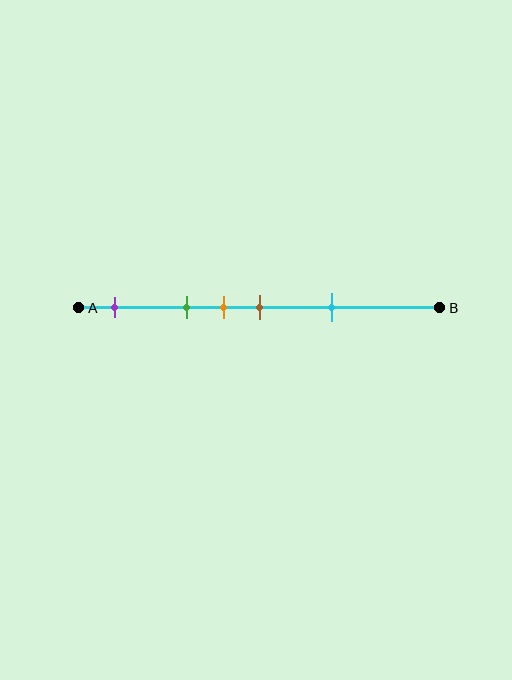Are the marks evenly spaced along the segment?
No, the marks are not evenly spaced.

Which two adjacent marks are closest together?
The orange and brown marks are the closest adjacent pair.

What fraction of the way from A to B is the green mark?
The green mark is approximately 30% (0.3) of the way from A to B.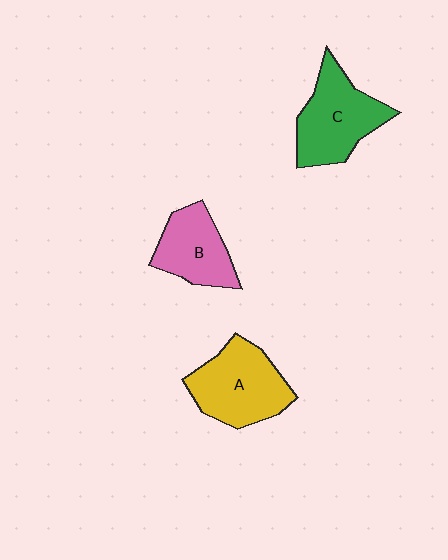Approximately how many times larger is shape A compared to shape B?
Approximately 1.3 times.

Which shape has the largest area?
Shape A (yellow).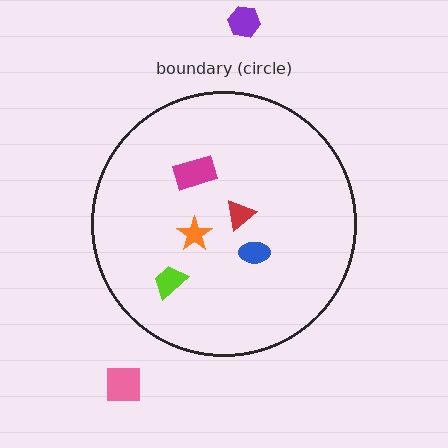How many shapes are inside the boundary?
5 inside, 2 outside.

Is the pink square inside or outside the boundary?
Outside.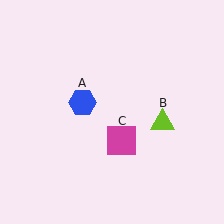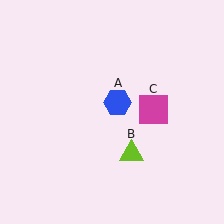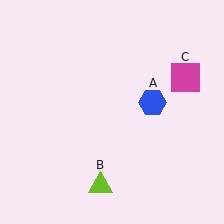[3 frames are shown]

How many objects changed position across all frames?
3 objects changed position: blue hexagon (object A), lime triangle (object B), magenta square (object C).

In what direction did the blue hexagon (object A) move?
The blue hexagon (object A) moved right.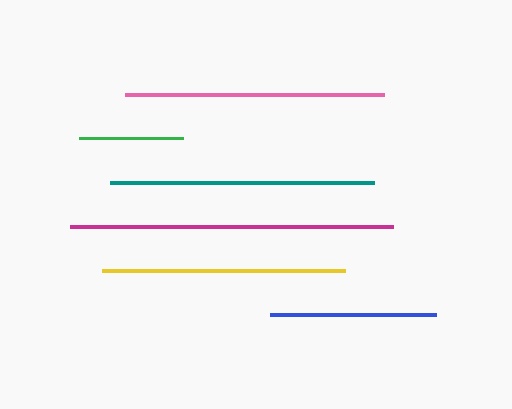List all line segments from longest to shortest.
From longest to shortest: magenta, teal, pink, yellow, blue, green.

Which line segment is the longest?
The magenta line is the longest at approximately 323 pixels.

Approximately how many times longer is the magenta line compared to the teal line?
The magenta line is approximately 1.2 times the length of the teal line.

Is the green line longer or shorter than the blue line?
The blue line is longer than the green line.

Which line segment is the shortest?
The green line is the shortest at approximately 104 pixels.